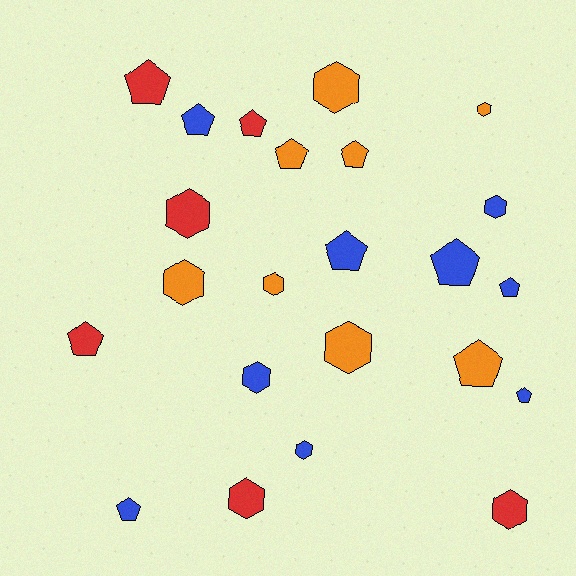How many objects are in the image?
There are 23 objects.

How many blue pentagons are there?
There are 6 blue pentagons.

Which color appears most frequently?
Blue, with 9 objects.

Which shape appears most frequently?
Pentagon, with 12 objects.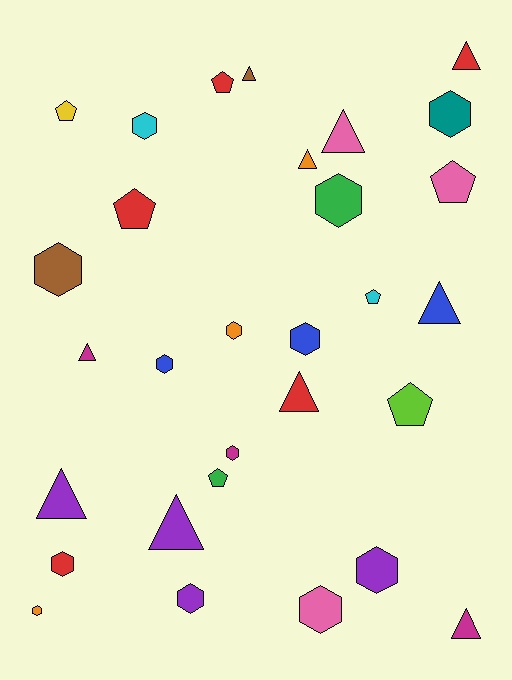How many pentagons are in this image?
There are 7 pentagons.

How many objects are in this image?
There are 30 objects.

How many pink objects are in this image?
There are 3 pink objects.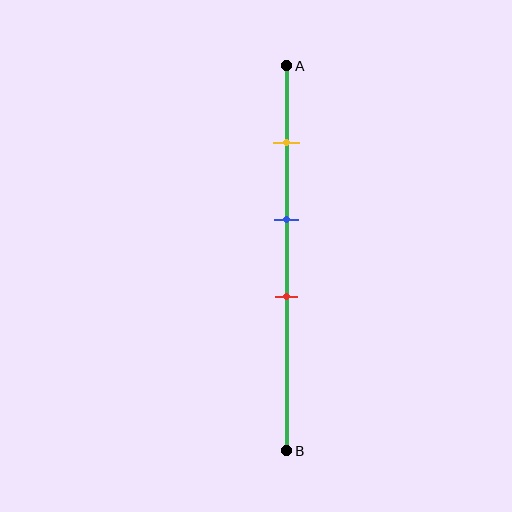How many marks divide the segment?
There are 3 marks dividing the segment.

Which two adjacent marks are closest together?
The blue and red marks are the closest adjacent pair.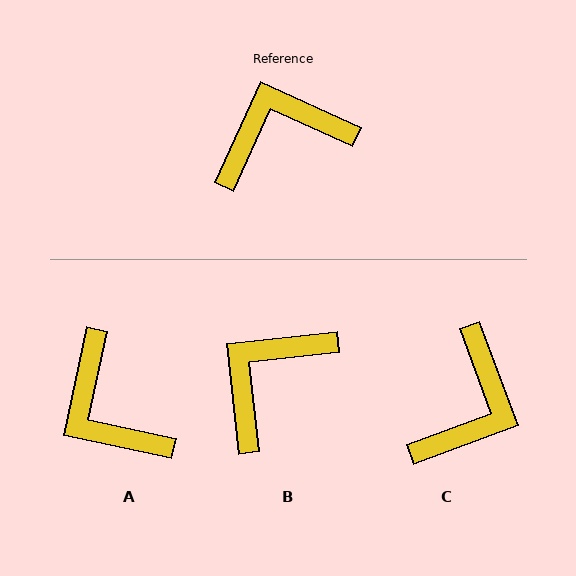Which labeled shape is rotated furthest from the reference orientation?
C, about 135 degrees away.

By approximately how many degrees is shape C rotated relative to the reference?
Approximately 135 degrees clockwise.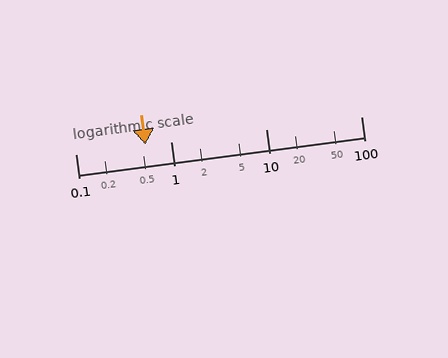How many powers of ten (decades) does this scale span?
The scale spans 3 decades, from 0.1 to 100.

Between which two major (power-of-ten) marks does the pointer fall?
The pointer is between 0.1 and 1.